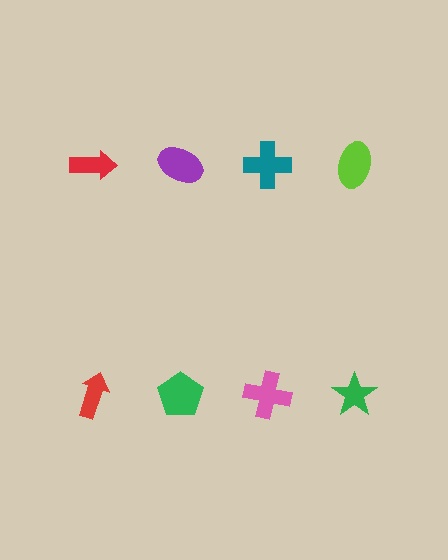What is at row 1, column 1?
A red arrow.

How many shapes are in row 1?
4 shapes.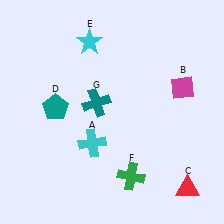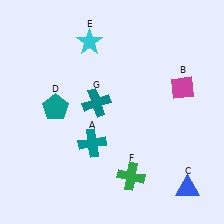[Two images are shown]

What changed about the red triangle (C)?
In Image 1, C is red. In Image 2, it changed to blue.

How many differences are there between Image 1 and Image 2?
There are 2 differences between the two images.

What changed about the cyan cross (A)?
In Image 1, A is cyan. In Image 2, it changed to teal.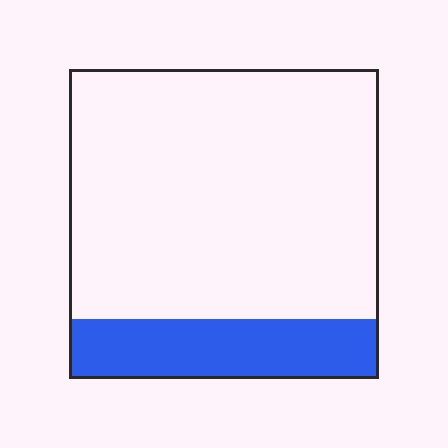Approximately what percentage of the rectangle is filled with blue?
Approximately 20%.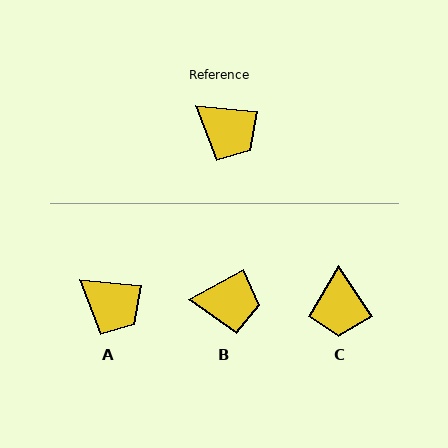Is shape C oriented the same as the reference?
No, it is off by about 51 degrees.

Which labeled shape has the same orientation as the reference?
A.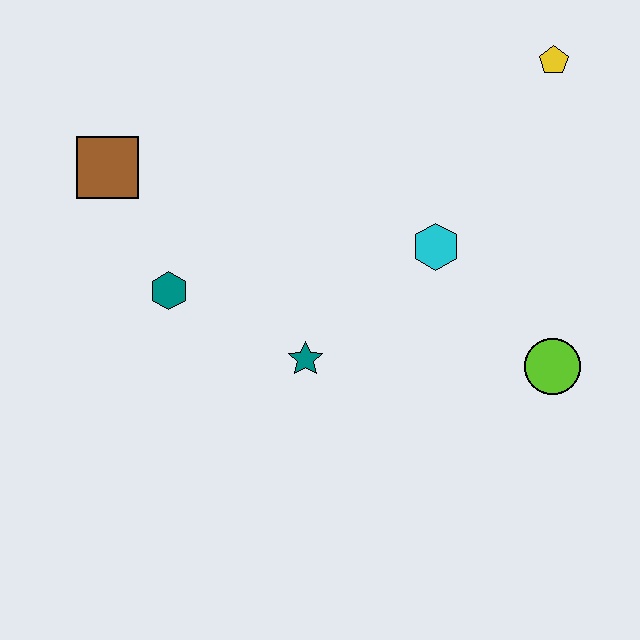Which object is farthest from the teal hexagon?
The yellow pentagon is farthest from the teal hexagon.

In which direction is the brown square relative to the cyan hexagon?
The brown square is to the left of the cyan hexagon.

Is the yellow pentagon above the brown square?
Yes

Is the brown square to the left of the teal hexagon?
Yes